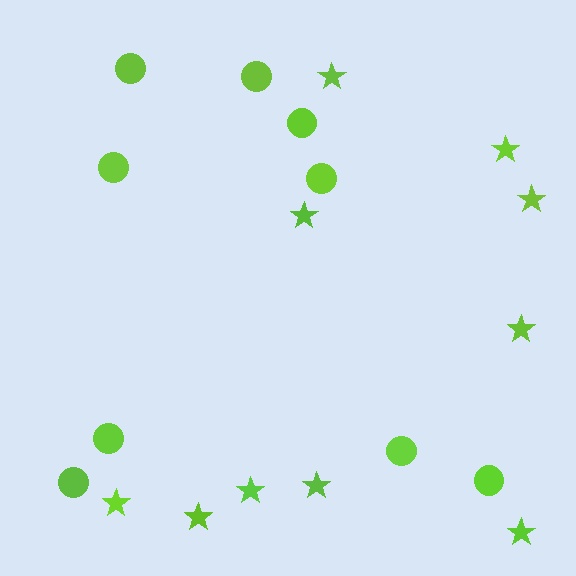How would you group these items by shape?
There are 2 groups: one group of circles (9) and one group of stars (10).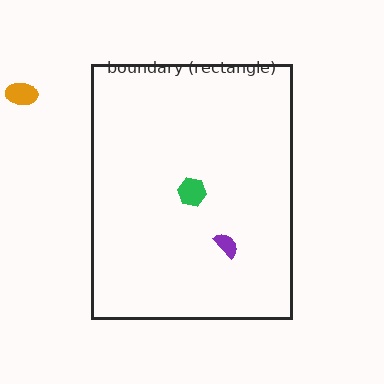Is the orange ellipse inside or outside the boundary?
Outside.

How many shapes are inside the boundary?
2 inside, 1 outside.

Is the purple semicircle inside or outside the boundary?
Inside.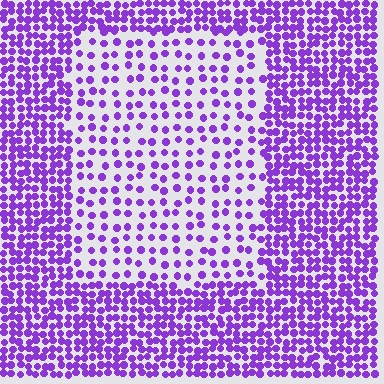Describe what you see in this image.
The image contains small purple elements arranged at two different densities. A rectangle-shaped region is visible where the elements are less densely packed than the surrounding area.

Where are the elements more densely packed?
The elements are more densely packed outside the rectangle boundary.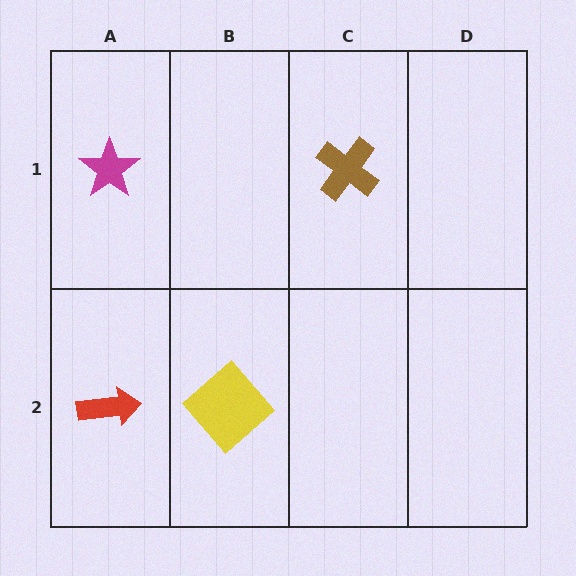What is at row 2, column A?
A red arrow.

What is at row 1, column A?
A magenta star.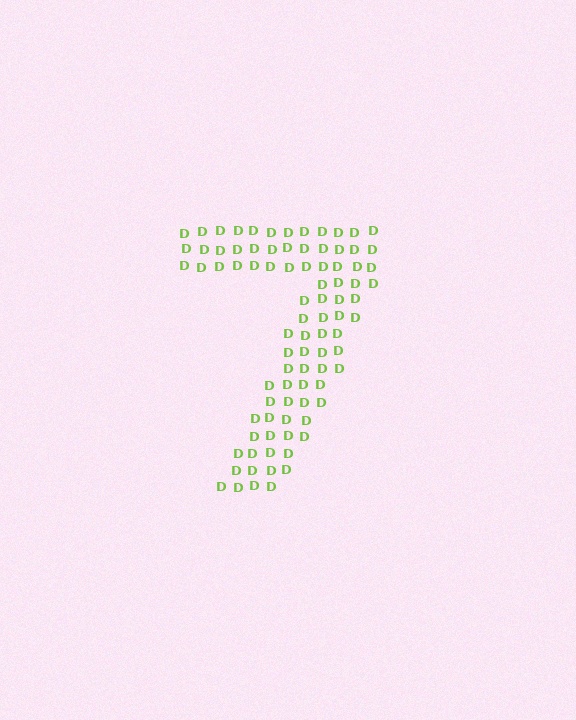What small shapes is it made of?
It is made of small letter D's.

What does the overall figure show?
The overall figure shows the digit 7.